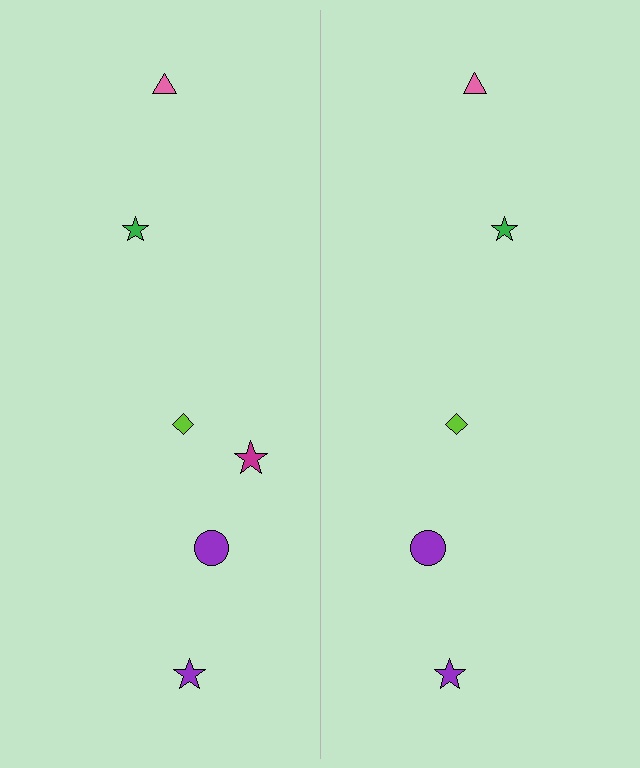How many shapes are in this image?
There are 11 shapes in this image.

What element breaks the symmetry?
A magenta star is missing from the right side.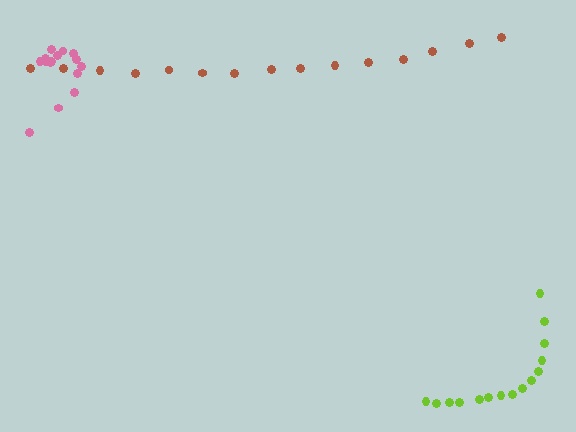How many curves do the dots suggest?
There are 3 distinct paths.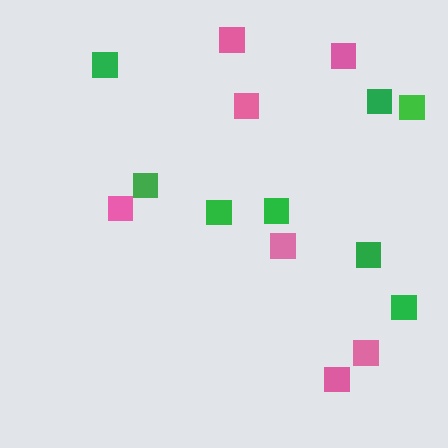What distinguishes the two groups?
There are 2 groups: one group of pink squares (7) and one group of green squares (8).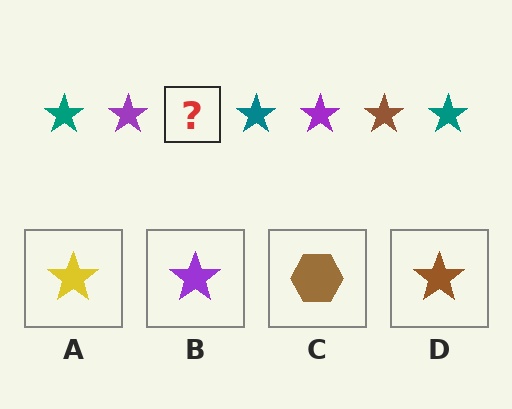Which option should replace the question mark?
Option D.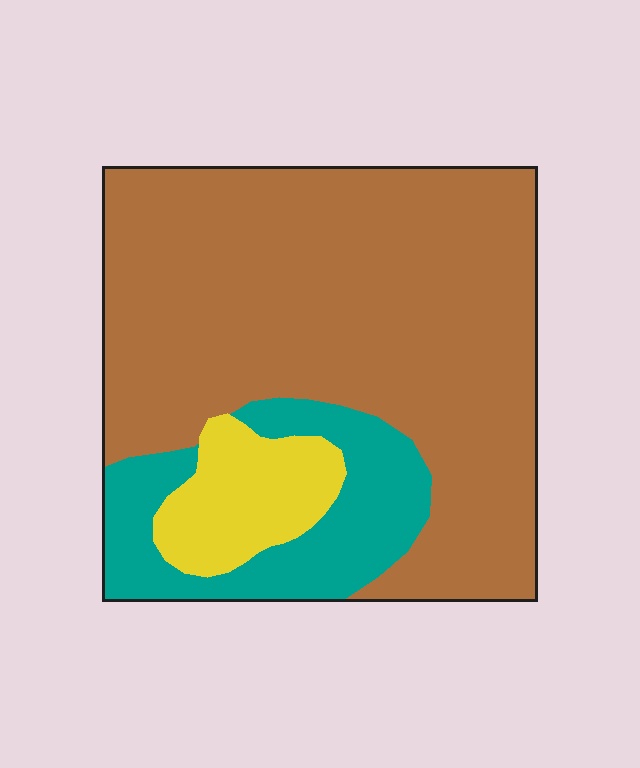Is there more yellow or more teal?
Teal.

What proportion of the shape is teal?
Teal covers 18% of the shape.